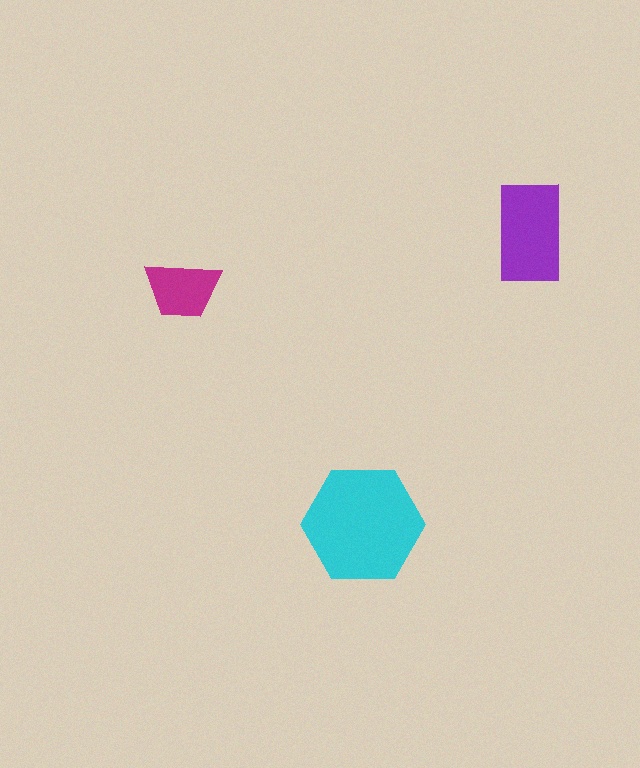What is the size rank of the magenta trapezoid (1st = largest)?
3rd.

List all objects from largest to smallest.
The cyan hexagon, the purple rectangle, the magenta trapezoid.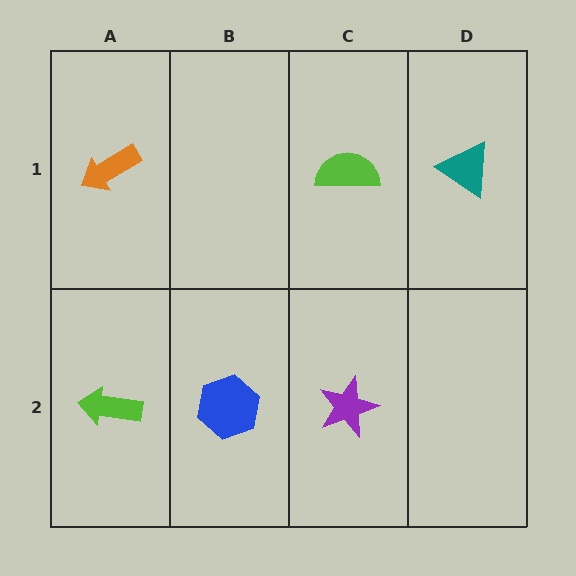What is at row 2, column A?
A lime arrow.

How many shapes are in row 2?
3 shapes.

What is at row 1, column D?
A teal triangle.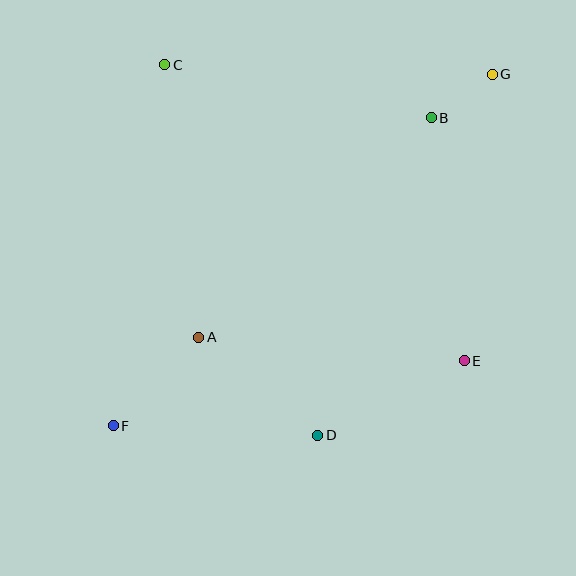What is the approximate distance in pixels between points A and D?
The distance between A and D is approximately 154 pixels.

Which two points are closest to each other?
Points B and G are closest to each other.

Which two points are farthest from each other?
Points F and G are farthest from each other.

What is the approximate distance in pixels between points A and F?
The distance between A and F is approximately 123 pixels.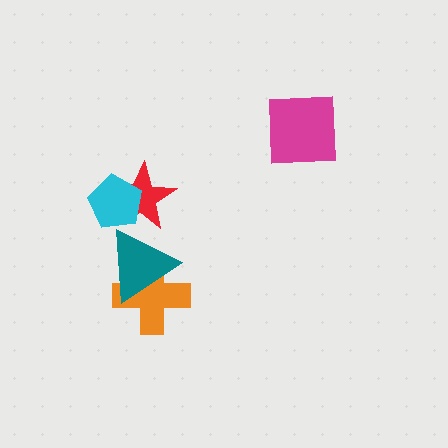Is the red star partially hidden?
Yes, it is partially covered by another shape.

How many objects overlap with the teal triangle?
2 objects overlap with the teal triangle.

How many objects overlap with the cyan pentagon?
1 object overlaps with the cyan pentagon.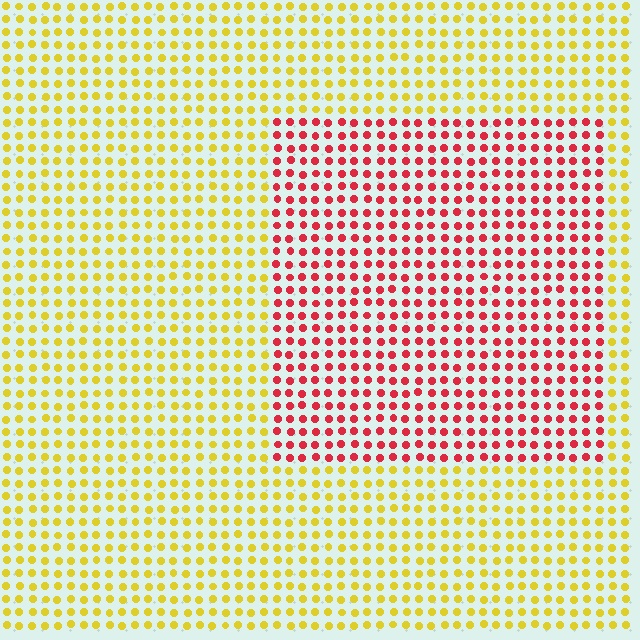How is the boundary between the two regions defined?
The boundary is defined purely by a slight shift in hue (about 63 degrees). Spacing, size, and orientation are identical on both sides.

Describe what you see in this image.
The image is filled with small yellow elements in a uniform arrangement. A rectangle-shaped region is visible where the elements are tinted to a slightly different hue, forming a subtle color boundary.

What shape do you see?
I see a rectangle.